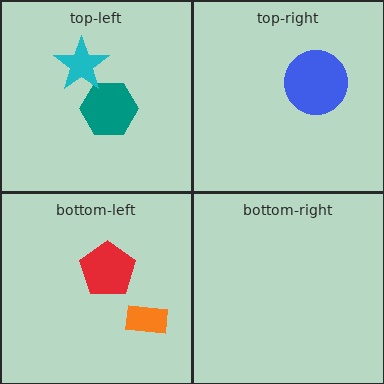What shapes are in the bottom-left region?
The red pentagon, the orange rectangle.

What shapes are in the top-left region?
The teal hexagon, the cyan star.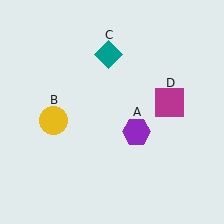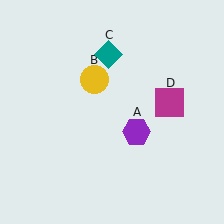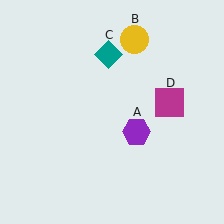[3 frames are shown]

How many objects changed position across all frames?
1 object changed position: yellow circle (object B).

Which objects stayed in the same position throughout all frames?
Purple hexagon (object A) and teal diamond (object C) and magenta square (object D) remained stationary.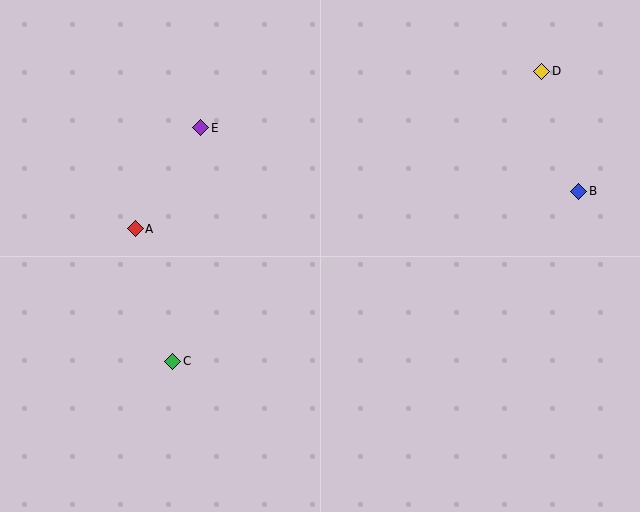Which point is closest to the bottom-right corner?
Point B is closest to the bottom-right corner.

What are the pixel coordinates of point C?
Point C is at (173, 361).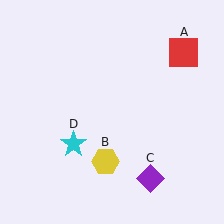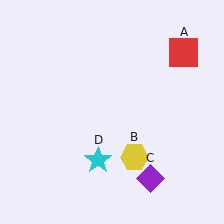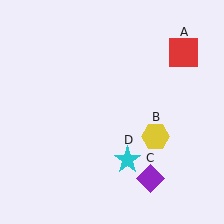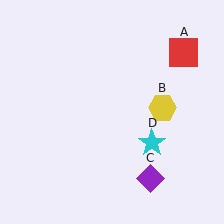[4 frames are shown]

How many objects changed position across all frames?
2 objects changed position: yellow hexagon (object B), cyan star (object D).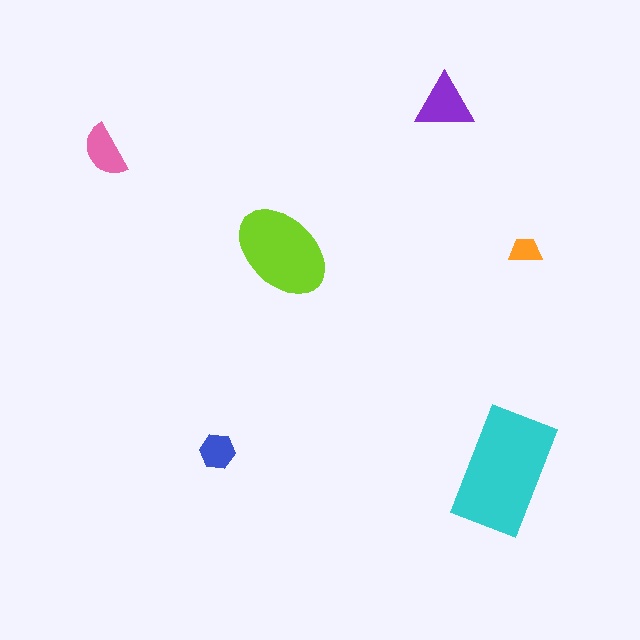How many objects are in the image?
There are 6 objects in the image.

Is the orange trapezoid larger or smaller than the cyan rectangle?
Smaller.